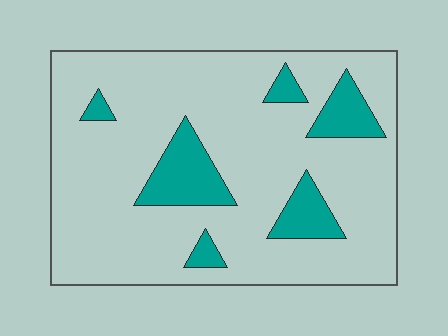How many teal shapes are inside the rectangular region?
6.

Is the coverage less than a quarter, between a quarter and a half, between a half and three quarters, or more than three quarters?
Less than a quarter.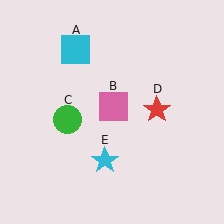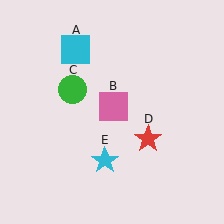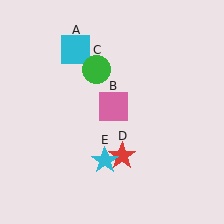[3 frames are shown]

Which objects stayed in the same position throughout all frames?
Cyan square (object A) and pink square (object B) and cyan star (object E) remained stationary.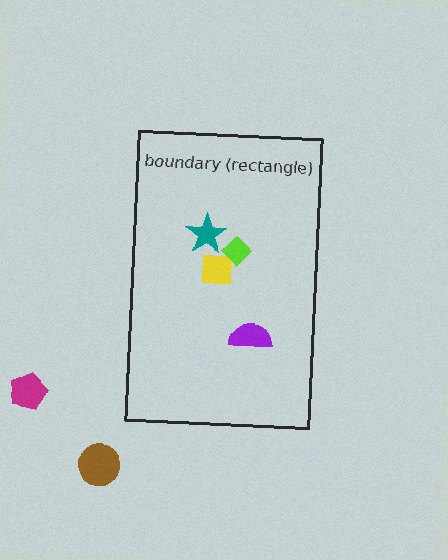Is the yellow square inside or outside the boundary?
Inside.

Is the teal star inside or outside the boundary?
Inside.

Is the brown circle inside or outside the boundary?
Outside.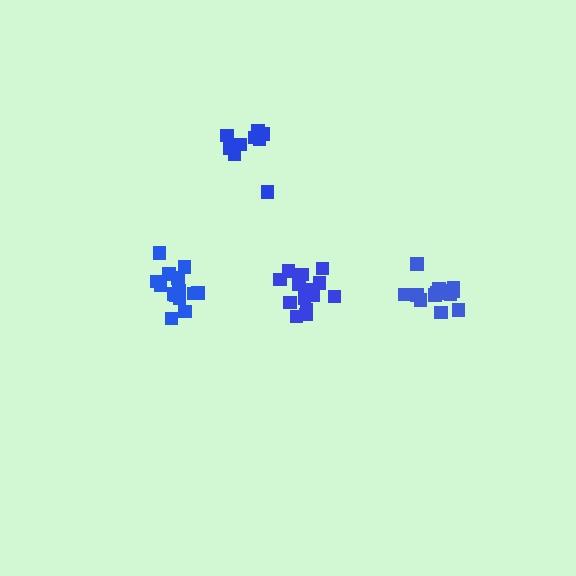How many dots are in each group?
Group 1: 13 dots, Group 2: 14 dots, Group 3: 9 dots, Group 4: 14 dots (50 total).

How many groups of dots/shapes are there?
There are 4 groups.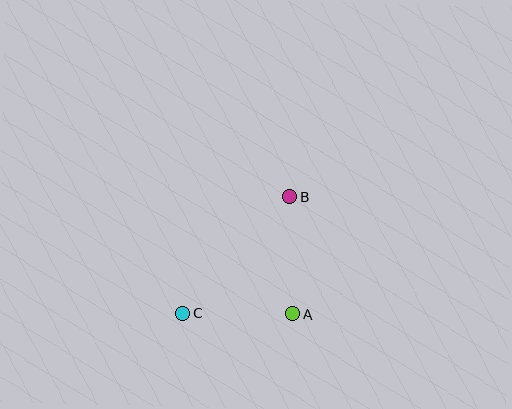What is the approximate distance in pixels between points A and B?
The distance between A and B is approximately 117 pixels.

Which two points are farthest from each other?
Points B and C are farthest from each other.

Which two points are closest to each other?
Points A and C are closest to each other.